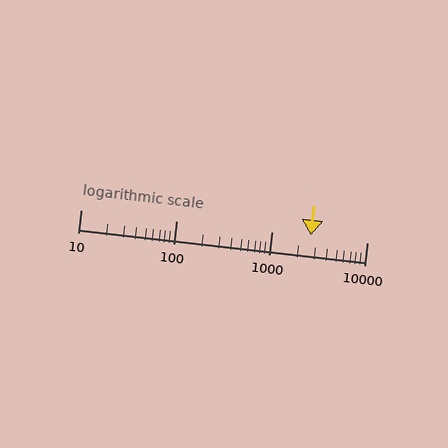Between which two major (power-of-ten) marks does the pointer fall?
The pointer is between 1000 and 10000.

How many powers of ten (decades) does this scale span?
The scale spans 3 decades, from 10 to 10000.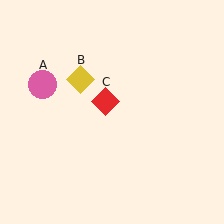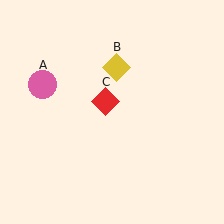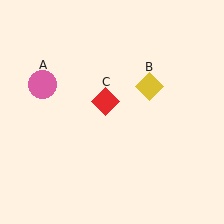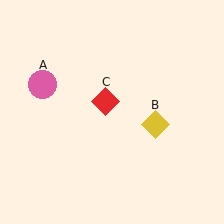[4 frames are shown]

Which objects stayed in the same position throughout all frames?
Pink circle (object A) and red diamond (object C) remained stationary.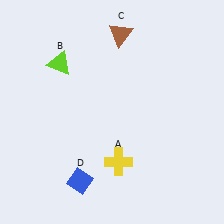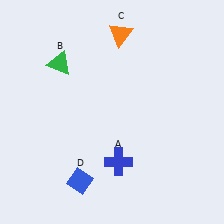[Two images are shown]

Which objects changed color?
A changed from yellow to blue. B changed from lime to green. C changed from brown to orange.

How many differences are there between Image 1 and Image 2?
There are 3 differences between the two images.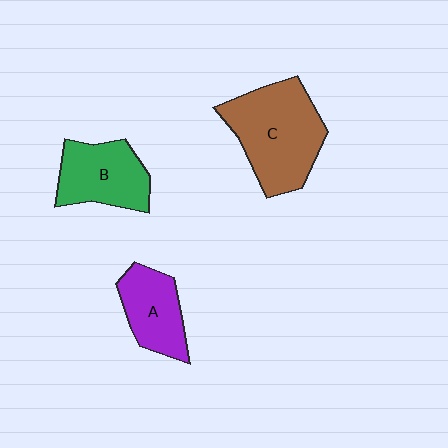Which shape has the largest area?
Shape C (brown).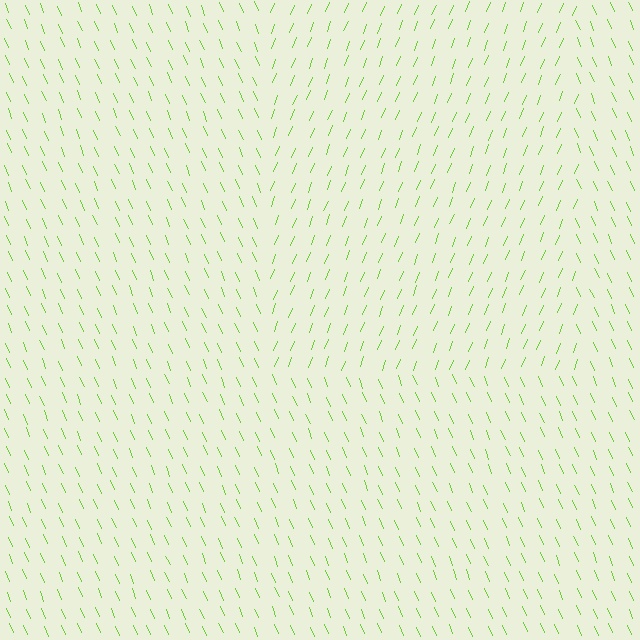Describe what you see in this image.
The image is filled with small lime line segments. A rectangle region in the image has lines oriented differently from the surrounding lines, creating a visible texture boundary.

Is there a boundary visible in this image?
Yes, there is a texture boundary formed by a change in line orientation.